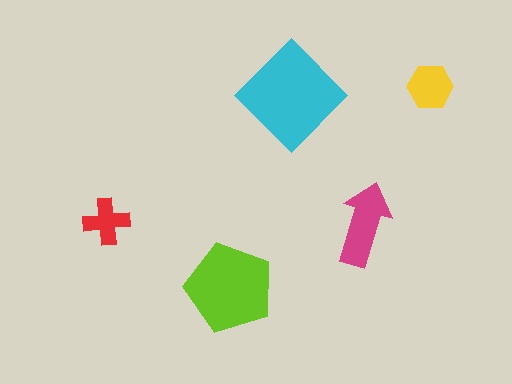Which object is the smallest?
The red cross.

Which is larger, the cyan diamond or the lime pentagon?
The cyan diamond.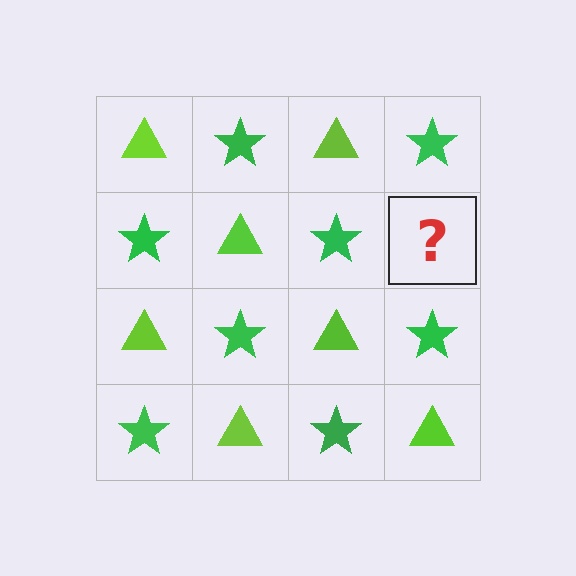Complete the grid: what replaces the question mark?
The question mark should be replaced with a lime triangle.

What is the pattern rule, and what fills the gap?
The rule is that it alternates lime triangle and green star in a checkerboard pattern. The gap should be filled with a lime triangle.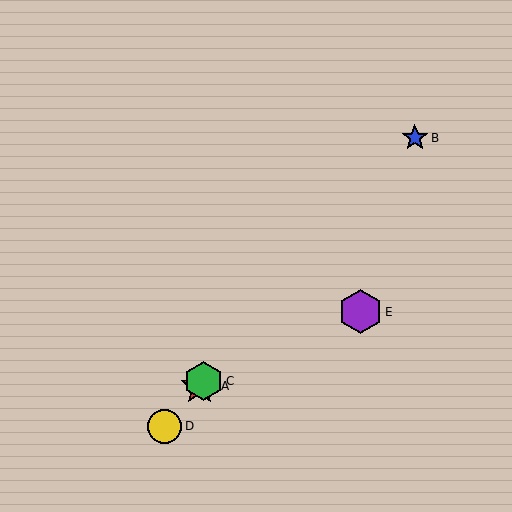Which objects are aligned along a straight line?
Objects A, B, C, D are aligned along a straight line.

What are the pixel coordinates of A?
Object A is at (199, 386).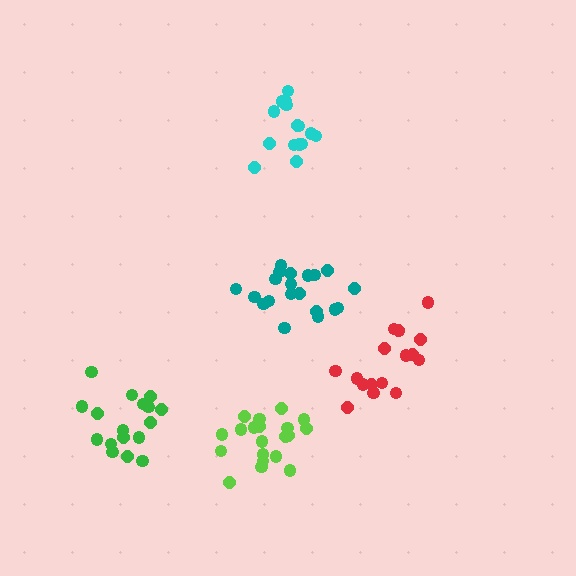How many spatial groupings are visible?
There are 5 spatial groupings.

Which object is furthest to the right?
The red cluster is rightmost.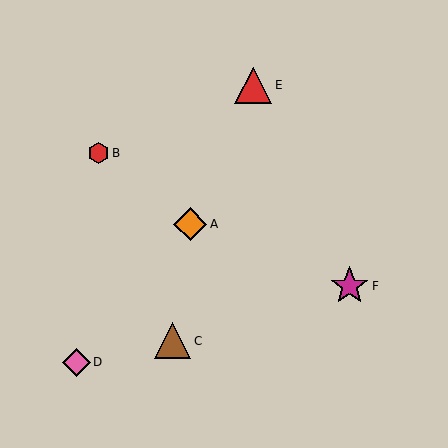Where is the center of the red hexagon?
The center of the red hexagon is at (98, 153).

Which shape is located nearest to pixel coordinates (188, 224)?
The orange diamond (labeled A) at (190, 224) is nearest to that location.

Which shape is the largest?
The magenta star (labeled F) is the largest.